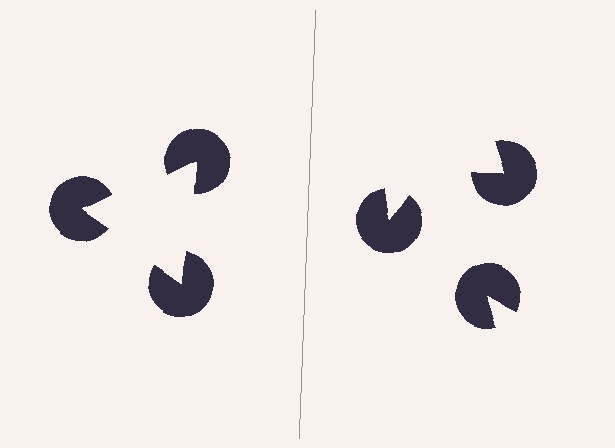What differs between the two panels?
The pac-man discs are positioned identically on both sides; only the wedge orientations differ. On the left they align to a triangle; on the right they are misaligned.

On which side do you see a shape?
An illusory triangle appears on the left side. On the right side the wedge cuts are rotated, so no coherent shape forms.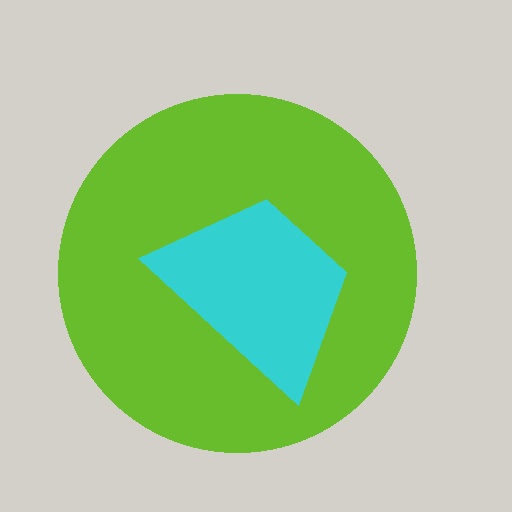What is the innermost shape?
The cyan trapezoid.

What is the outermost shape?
The lime circle.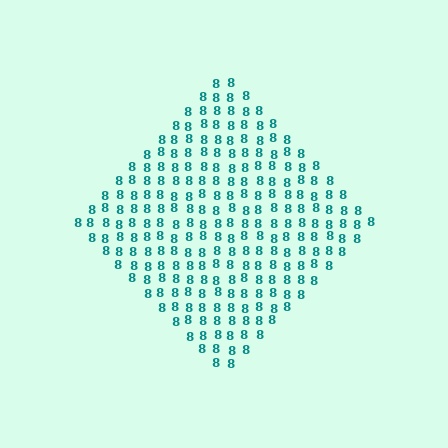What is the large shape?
The large shape is a diamond.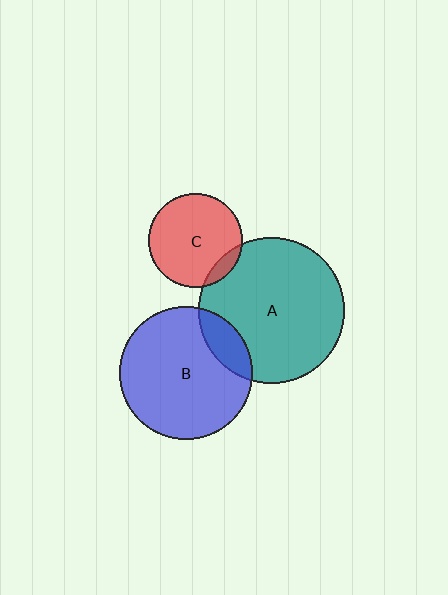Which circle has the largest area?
Circle A (teal).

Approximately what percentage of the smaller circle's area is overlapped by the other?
Approximately 10%.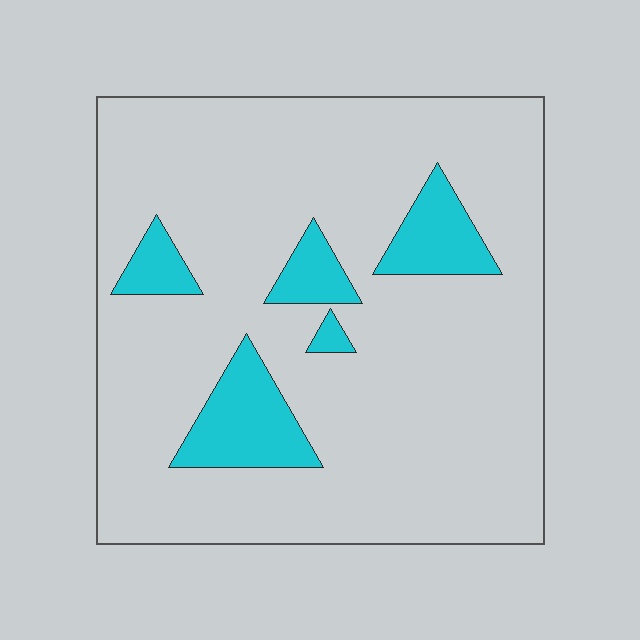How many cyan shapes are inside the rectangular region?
5.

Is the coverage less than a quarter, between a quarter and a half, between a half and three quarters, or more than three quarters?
Less than a quarter.